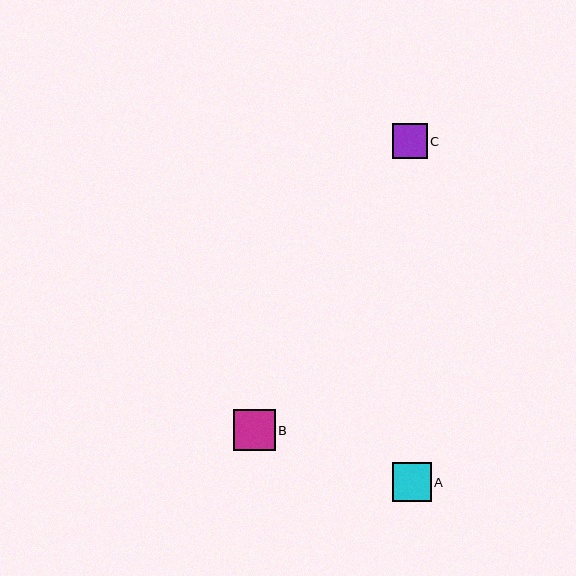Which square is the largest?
Square B is the largest with a size of approximately 41 pixels.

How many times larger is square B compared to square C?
Square B is approximately 1.2 times the size of square C.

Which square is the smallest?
Square C is the smallest with a size of approximately 34 pixels.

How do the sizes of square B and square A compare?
Square B and square A are approximately the same size.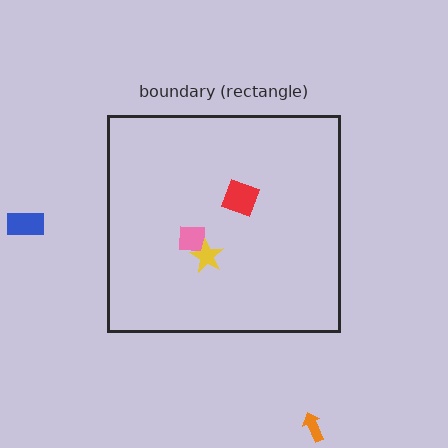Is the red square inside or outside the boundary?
Inside.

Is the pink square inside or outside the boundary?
Inside.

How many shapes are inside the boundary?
3 inside, 2 outside.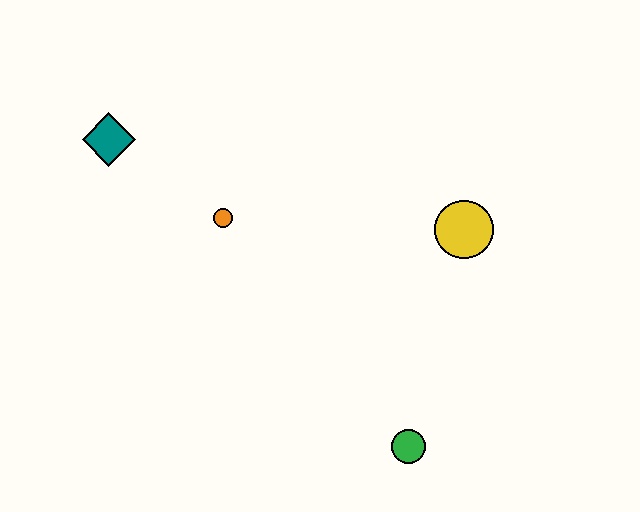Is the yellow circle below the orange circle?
Yes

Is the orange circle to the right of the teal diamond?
Yes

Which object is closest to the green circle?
The yellow circle is closest to the green circle.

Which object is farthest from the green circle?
The teal diamond is farthest from the green circle.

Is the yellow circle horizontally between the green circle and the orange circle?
No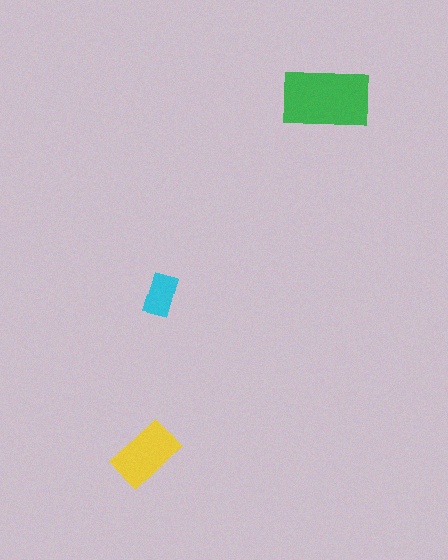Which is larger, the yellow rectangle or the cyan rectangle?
The yellow one.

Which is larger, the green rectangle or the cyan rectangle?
The green one.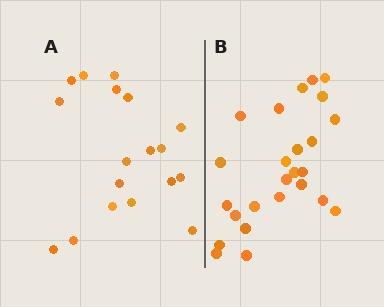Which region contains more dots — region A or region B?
Region B (the right region) has more dots.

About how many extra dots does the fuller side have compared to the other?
Region B has roughly 8 or so more dots than region A.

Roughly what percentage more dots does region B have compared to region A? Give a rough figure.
About 40% more.